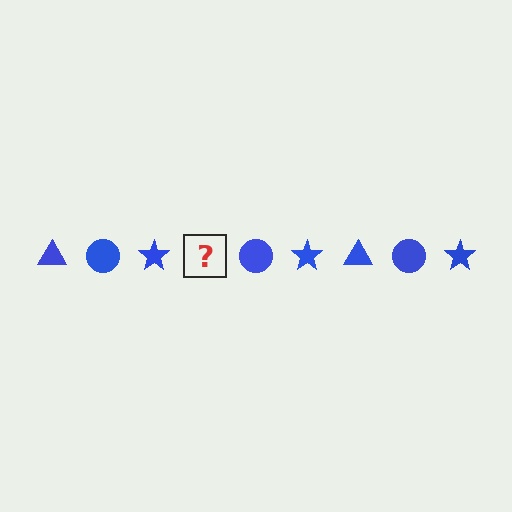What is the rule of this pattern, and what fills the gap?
The rule is that the pattern cycles through triangle, circle, star shapes in blue. The gap should be filled with a blue triangle.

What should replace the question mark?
The question mark should be replaced with a blue triangle.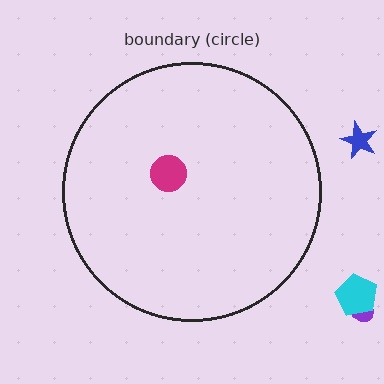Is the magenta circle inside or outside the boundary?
Inside.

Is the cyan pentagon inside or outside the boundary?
Outside.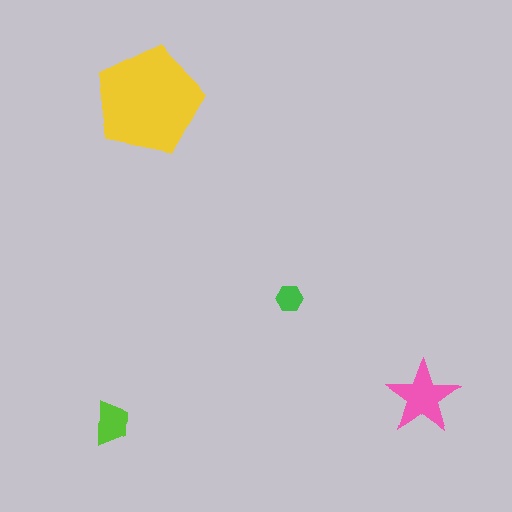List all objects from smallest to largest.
The green hexagon, the lime trapezoid, the pink star, the yellow pentagon.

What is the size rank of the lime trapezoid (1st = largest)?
3rd.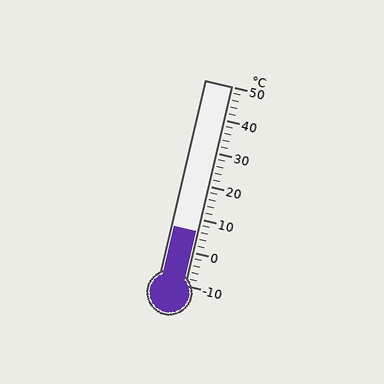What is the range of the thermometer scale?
The thermometer scale ranges from -10°C to 50°C.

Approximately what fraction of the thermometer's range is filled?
The thermometer is filled to approximately 25% of its range.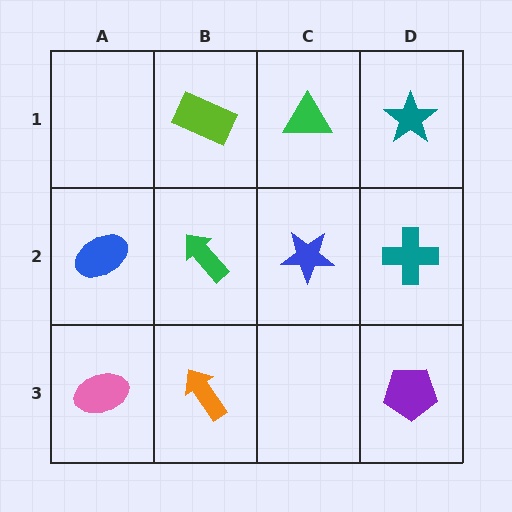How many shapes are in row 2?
4 shapes.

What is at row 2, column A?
A blue ellipse.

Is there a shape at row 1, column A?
No, that cell is empty.